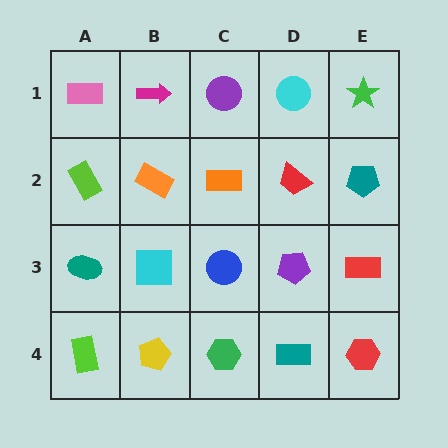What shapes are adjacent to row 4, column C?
A blue circle (row 3, column C), a yellow pentagon (row 4, column B), a teal rectangle (row 4, column D).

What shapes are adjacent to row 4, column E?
A red rectangle (row 3, column E), a teal rectangle (row 4, column D).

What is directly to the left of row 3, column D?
A blue circle.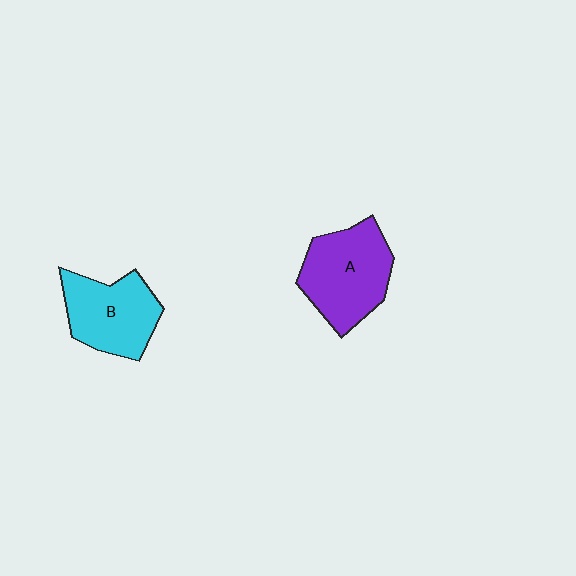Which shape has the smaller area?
Shape B (cyan).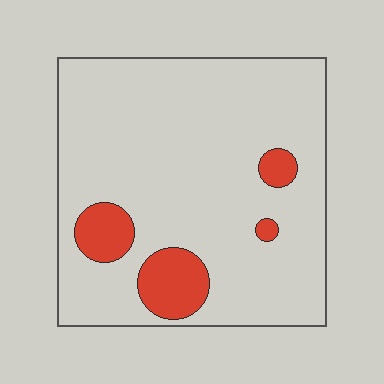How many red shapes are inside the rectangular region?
4.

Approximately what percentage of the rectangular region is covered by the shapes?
Approximately 10%.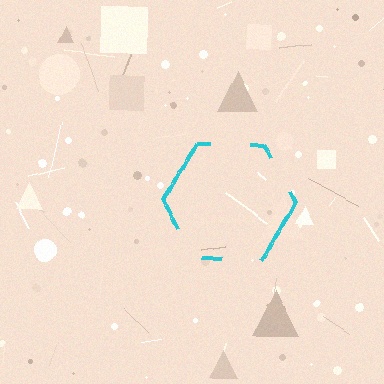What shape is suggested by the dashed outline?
The dashed outline suggests a hexagon.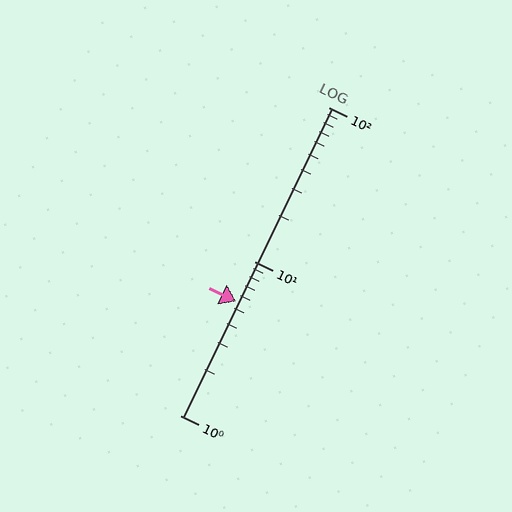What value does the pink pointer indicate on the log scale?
The pointer indicates approximately 5.5.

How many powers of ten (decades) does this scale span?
The scale spans 2 decades, from 1 to 100.